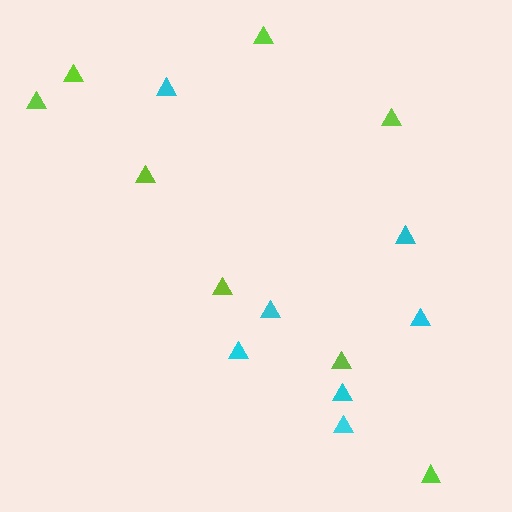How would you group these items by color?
There are 2 groups: one group of lime triangles (8) and one group of cyan triangles (7).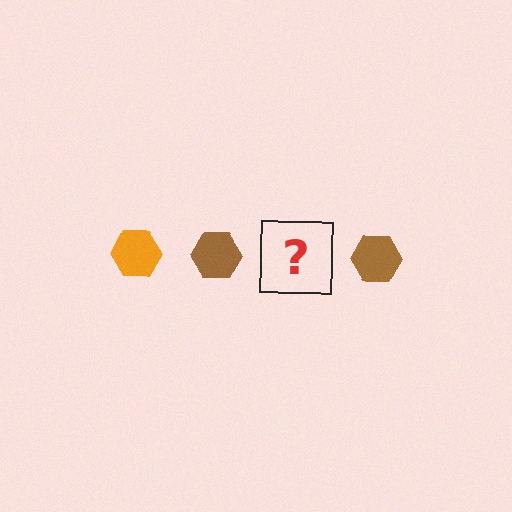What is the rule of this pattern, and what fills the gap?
The rule is that the pattern cycles through orange, brown hexagons. The gap should be filled with an orange hexagon.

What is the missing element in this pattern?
The missing element is an orange hexagon.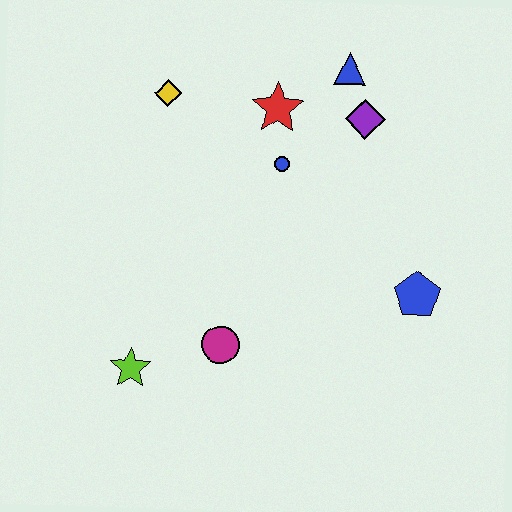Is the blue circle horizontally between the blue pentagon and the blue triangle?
No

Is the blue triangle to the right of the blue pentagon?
No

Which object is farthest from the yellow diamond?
The blue pentagon is farthest from the yellow diamond.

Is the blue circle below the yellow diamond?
Yes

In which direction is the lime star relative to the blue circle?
The lime star is below the blue circle.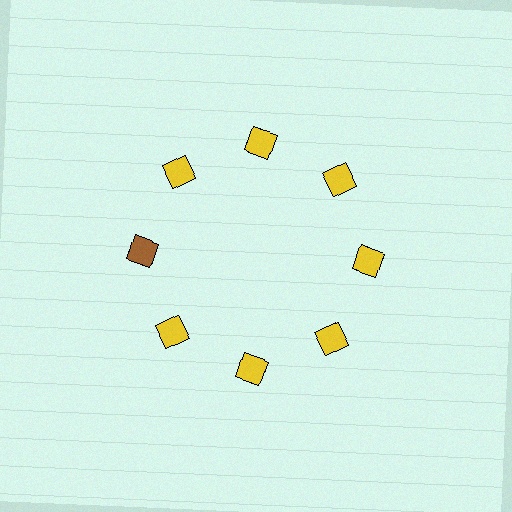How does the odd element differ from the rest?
It has a different color: brown instead of yellow.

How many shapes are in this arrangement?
There are 8 shapes arranged in a ring pattern.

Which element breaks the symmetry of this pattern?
The brown square at roughly the 9 o'clock position breaks the symmetry. All other shapes are yellow squares.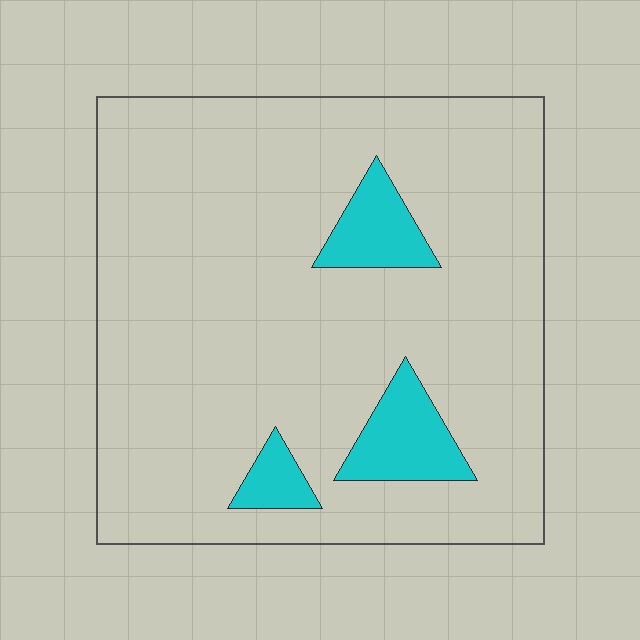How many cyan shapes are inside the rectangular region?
3.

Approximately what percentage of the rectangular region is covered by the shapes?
Approximately 10%.